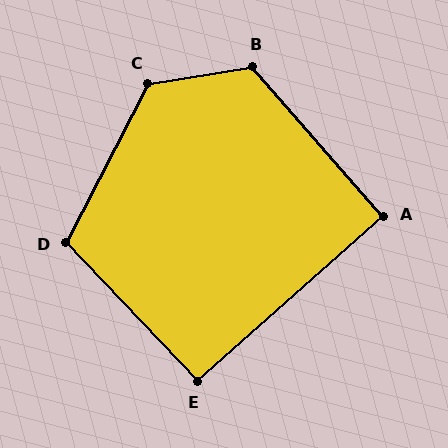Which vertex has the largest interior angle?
C, at approximately 127 degrees.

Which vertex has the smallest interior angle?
A, at approximately 90 degrees.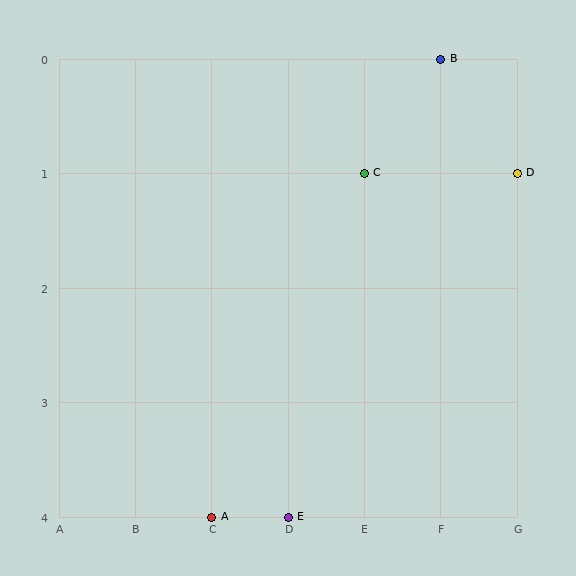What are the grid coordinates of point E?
Point E is at grid coordinates (D, 4).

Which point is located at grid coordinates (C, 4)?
Point A is at (C, 4).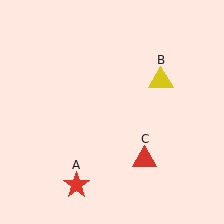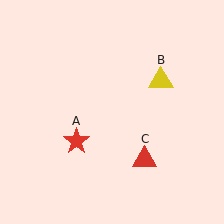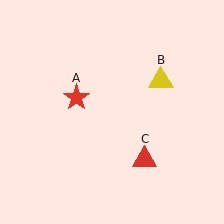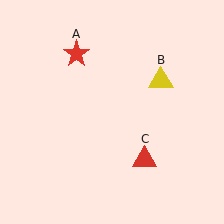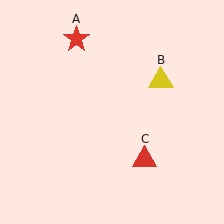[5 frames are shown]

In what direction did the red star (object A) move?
The red star (object A) moved up.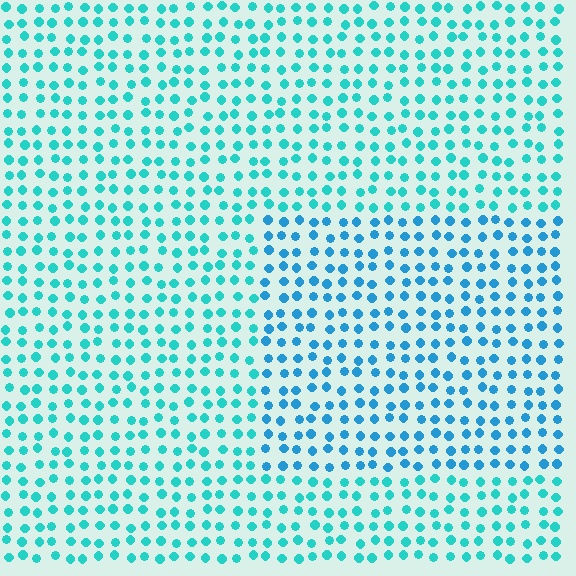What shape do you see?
I see a rectangle.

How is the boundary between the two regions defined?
The boundary is defined purely by a slight shift in hue (about 24 degrees). Spacing, size, and orientation are identical on both sides.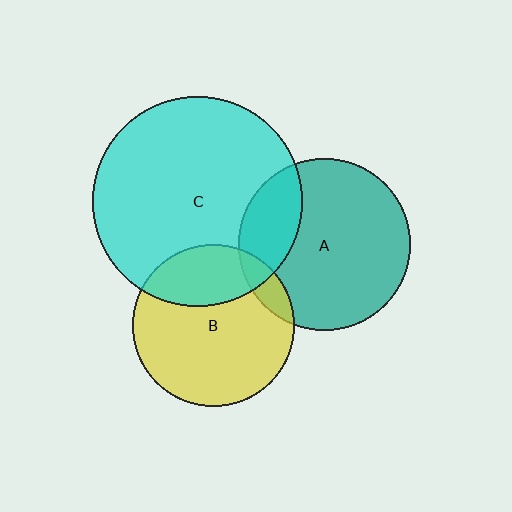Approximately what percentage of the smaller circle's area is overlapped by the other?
Approximately 25%.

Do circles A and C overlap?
Yes.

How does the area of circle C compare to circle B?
Approximately 1.7 times.